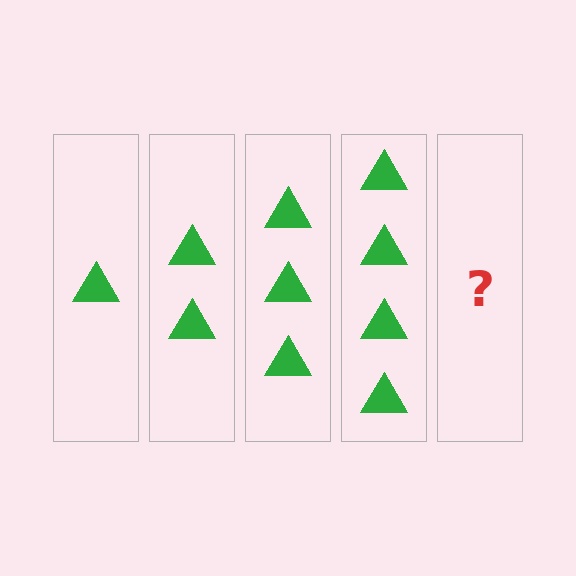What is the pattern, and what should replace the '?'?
The pattern is that each step adds one more triangle. The '?' should be 5 triangles.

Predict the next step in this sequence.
The next step is 5 triangles.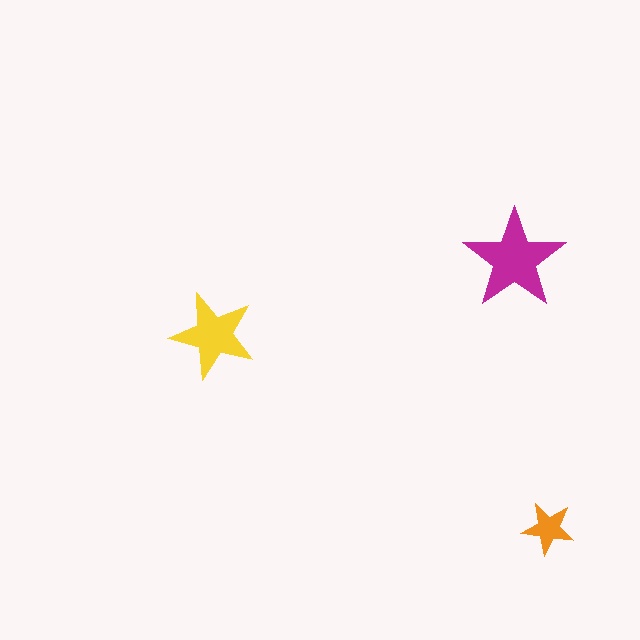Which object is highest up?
The magenta star is topmost.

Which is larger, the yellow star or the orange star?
The yellow one.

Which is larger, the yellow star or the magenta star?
The magenta one.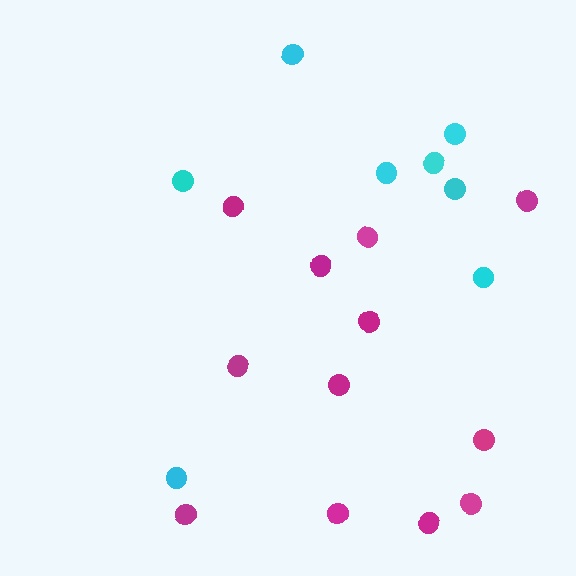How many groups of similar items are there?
There are 2 groups: one group of cyan circles (8) and one group of magenta circles (12).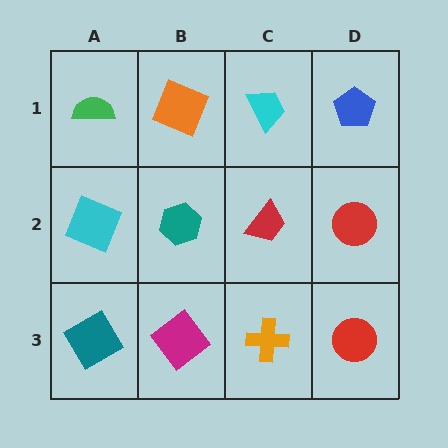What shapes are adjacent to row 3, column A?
A cyan square (row 2, column A), a magenta diamond (row 3, column B).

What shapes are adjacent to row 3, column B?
A teal hexagon (row 2, column B), a teal diamond (row 3, column A), an orange cross (row 3, column C).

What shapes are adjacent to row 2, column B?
An orange square (row 1, column B), a magenta diamond (row 3, column B), a cyan square (row 2, column A), a red trapezoid (row 2, column C).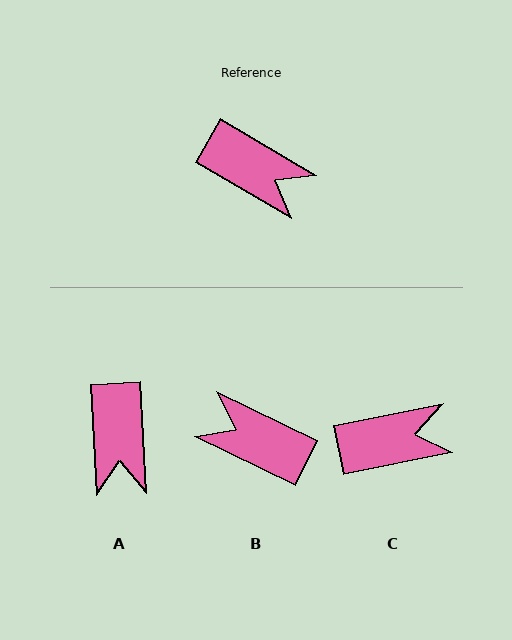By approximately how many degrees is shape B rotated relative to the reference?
Approximately 176 degrees clockwise.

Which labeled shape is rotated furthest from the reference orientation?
B, about 176 degrees away.